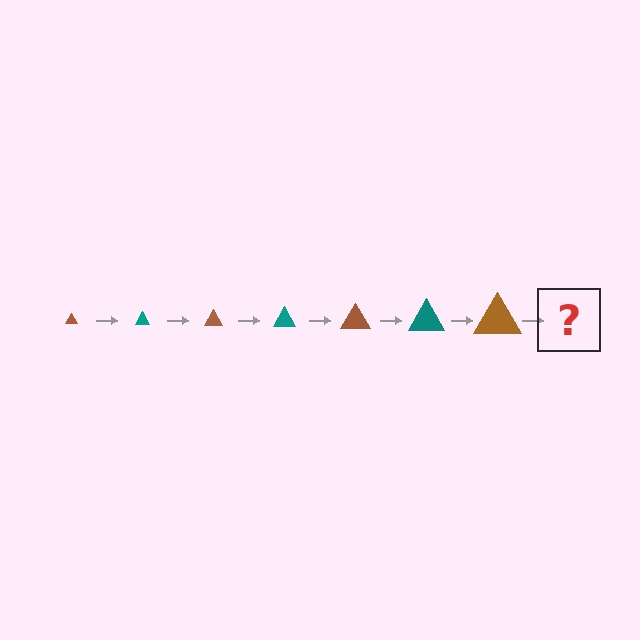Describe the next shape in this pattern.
It should be a teal triangle, larger than the previous one.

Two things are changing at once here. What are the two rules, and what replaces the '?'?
The two rules are that the triangle grows larger each step and the color cycles through brown and teal. The '?' should be a teal triangle, larger than the previous one.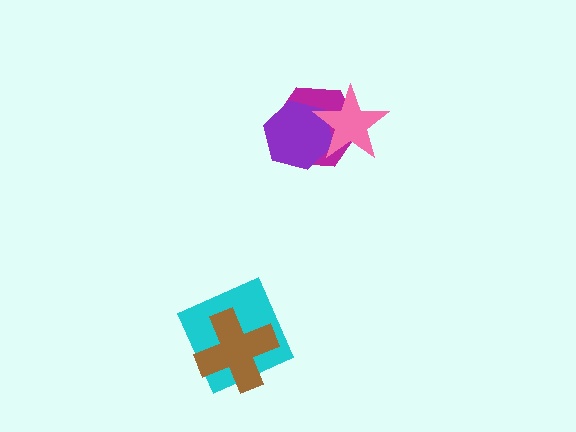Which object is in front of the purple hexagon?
The pink star is in front of the purple hexagon.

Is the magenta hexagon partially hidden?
Yes, it is partially covered by another shape.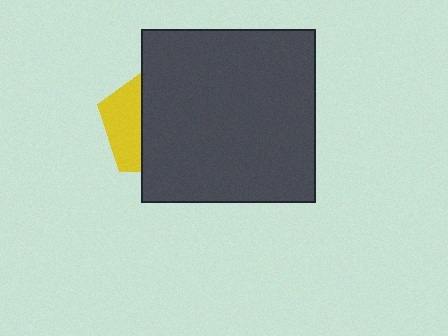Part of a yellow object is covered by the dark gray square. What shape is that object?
It is a pentagon.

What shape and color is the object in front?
The object in front is a dark gray square.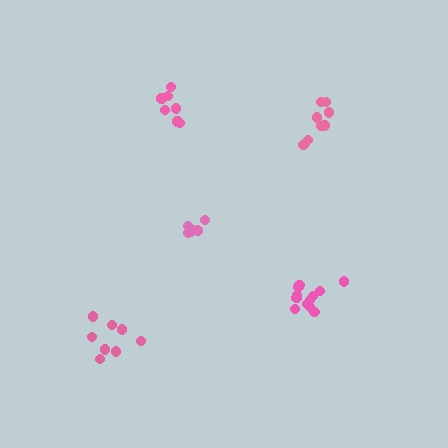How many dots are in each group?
Group 1: 6 dots, Group 2: 7 dots, Group 3: 12 dots, Group 4: 9 dots, Group 5: 8 dots (42 total).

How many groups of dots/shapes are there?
There are 5 groups.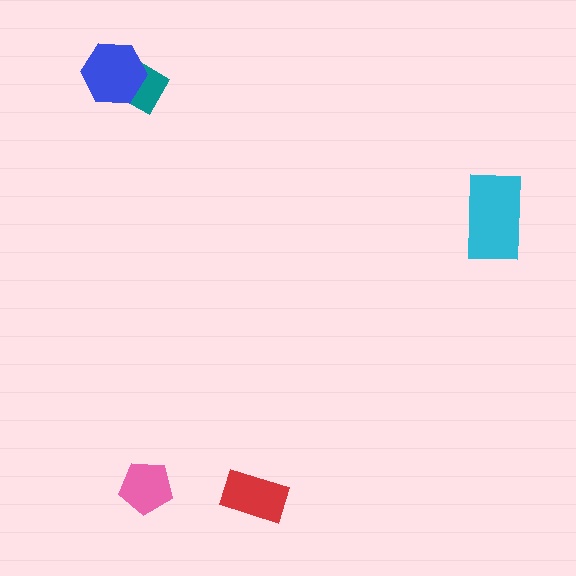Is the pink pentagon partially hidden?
No, no other shape covers it.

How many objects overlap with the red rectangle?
0 objects overlap with the red rectangle.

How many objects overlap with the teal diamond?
1 object overlaps with the teal diamond.